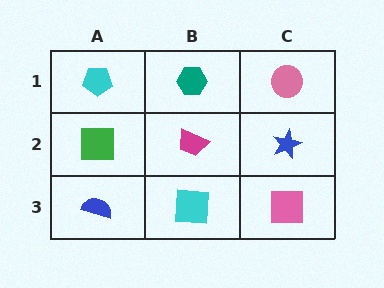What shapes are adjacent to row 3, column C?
A blue star (row 2, column C), a cyan square (row 3, column B).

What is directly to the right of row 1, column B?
A pink circle.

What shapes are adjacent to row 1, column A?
A green square (row 2, column A), a teal hexagon (row 1, column B).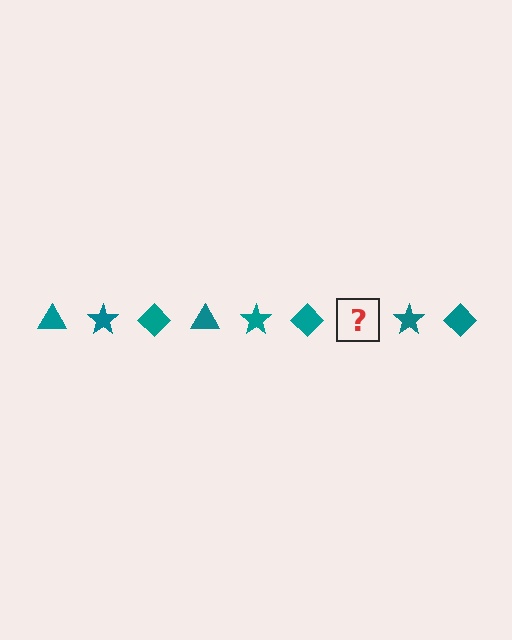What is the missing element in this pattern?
The missing element is a teal triangle.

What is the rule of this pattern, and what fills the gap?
The rule is that the pattern cycles through triangle, star, diamond shapes in teal. The gap should be filled with a teal triangle.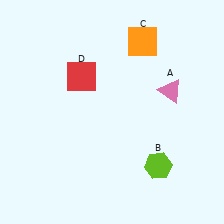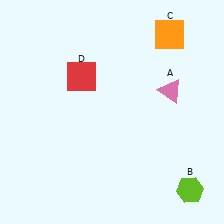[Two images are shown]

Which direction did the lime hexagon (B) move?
The lime hexagon (B) moved right.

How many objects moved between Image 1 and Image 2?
2 objects moved between the two images.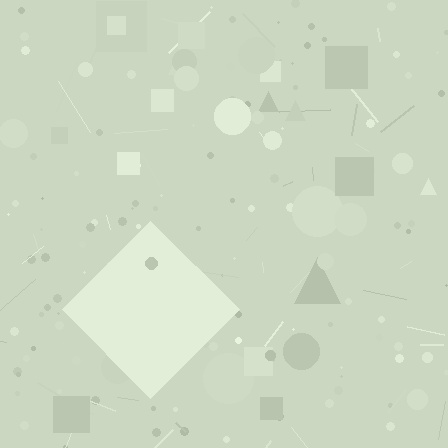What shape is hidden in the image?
A diamond is hidden in the image.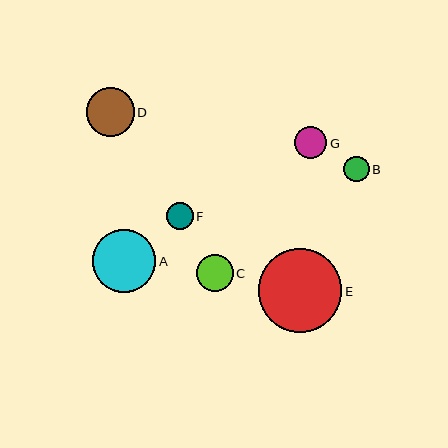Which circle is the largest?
Circle E is the largest with a size of approximately 84 pixels.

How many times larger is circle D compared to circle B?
Circle D is approximately 1.9 times the size of circle B.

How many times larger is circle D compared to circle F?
Circle D is approximately 1.8 times the size of circle F.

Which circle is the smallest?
Circle B is the smallest with a size of approximately 26 pixels.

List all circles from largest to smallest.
From largest to smallest: E, A, D, C, G, F, B.